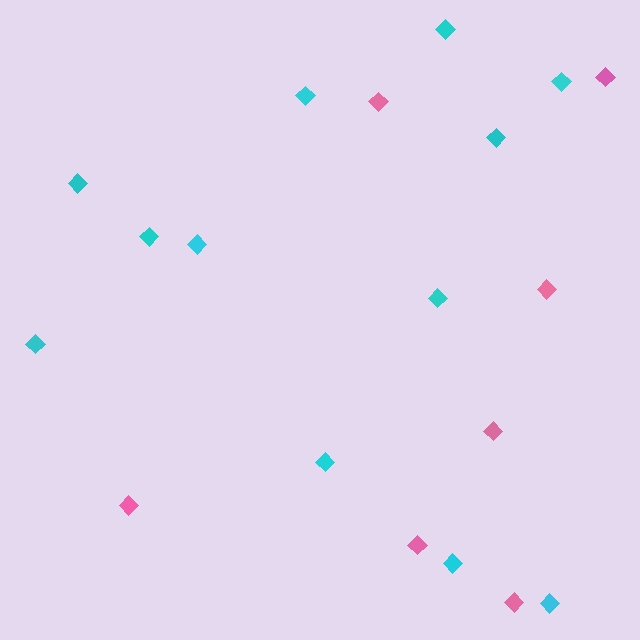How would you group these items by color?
There are 2 groups: one group of cyan diamonds (12) and one group of pink diamonds (7).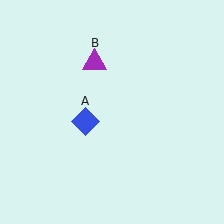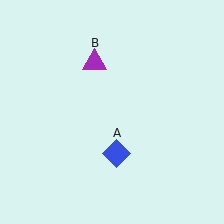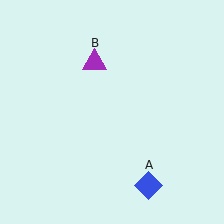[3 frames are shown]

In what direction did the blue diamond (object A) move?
The blue diamond (object A) moved down and to the right.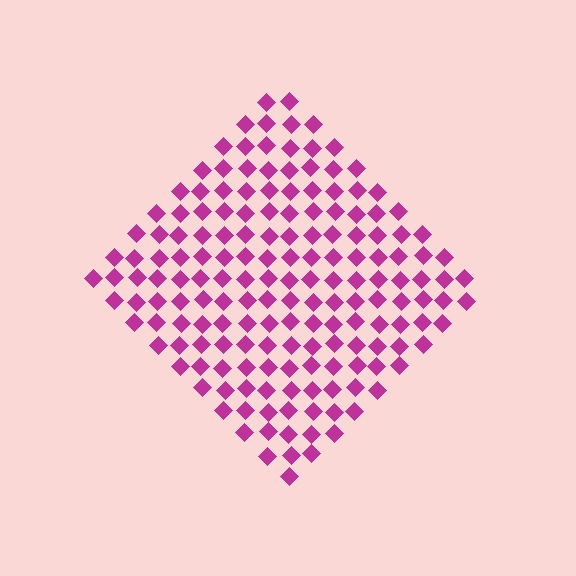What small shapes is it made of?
It is made of small diamonds.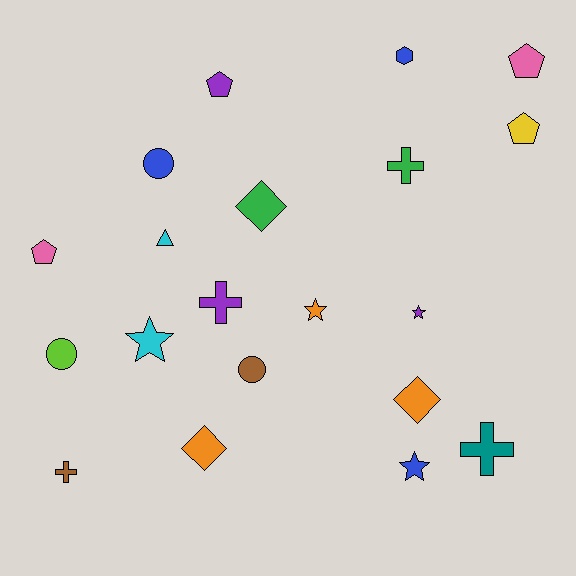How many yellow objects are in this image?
There is 1 yellow object.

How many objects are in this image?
There are 20 objects.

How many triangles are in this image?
There is 1 triangle.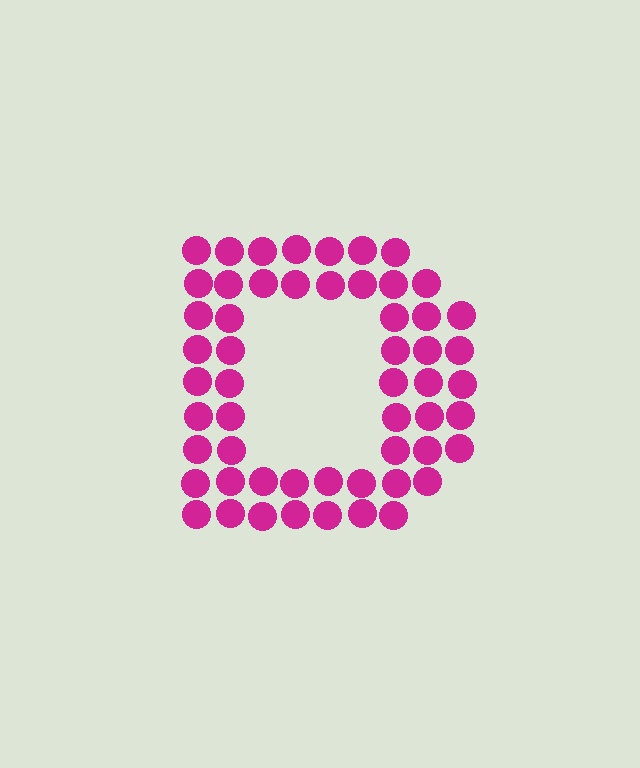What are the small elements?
The small elements are circles.